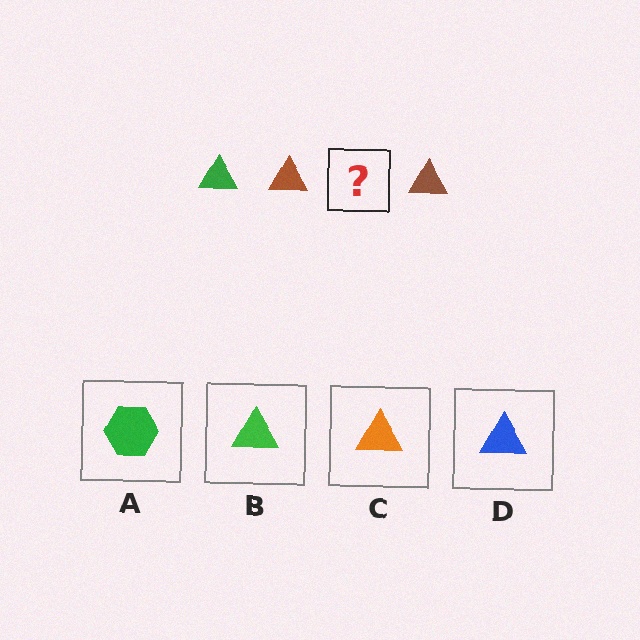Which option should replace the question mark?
Option B.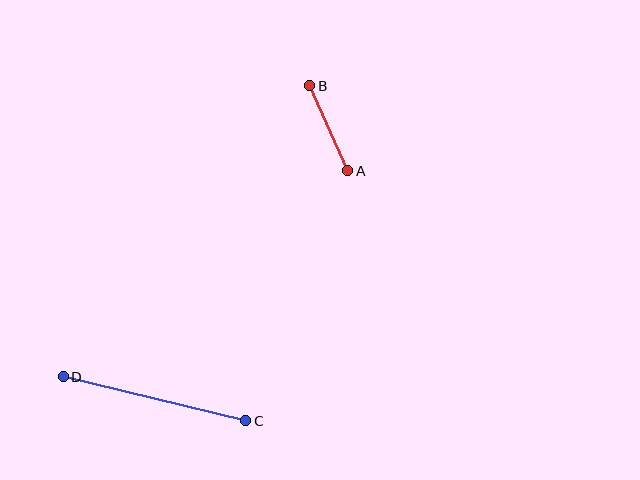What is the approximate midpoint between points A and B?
The midpoint is at approximately (329, 128) pixels.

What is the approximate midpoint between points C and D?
The midpoint is at approximately (154, 399) pixels.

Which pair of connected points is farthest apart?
Points C and D are farthest apart.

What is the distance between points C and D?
The distance is approximately 188 pixels.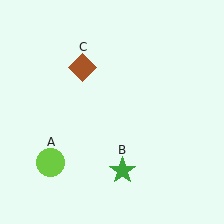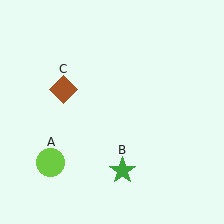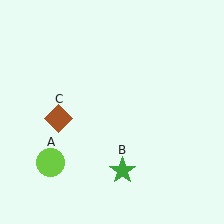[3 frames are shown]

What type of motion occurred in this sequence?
The brown diamond (object C) rotated counterclockwise around the center of the scene.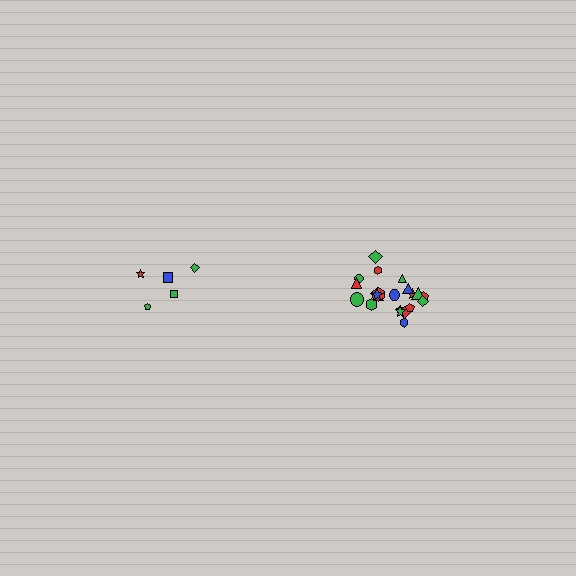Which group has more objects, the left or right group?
The right group.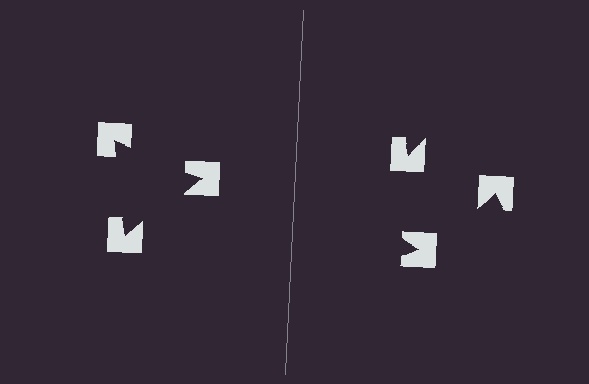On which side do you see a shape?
An illusory triangle appears on the left side. On the right side the wedge cuts are rotated, so no coherent shape forms.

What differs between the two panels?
The notched squares are positioned identically on both sides; only the wedge orientations differ. On the left they align to a triangle; on the right they are misaligned.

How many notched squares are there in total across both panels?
6 — 3 on each side.